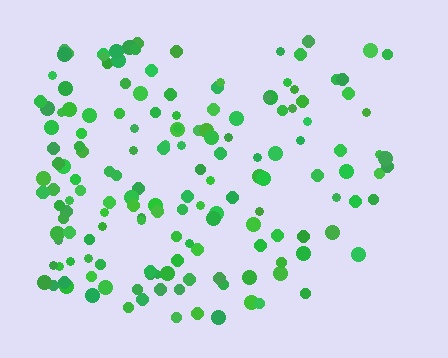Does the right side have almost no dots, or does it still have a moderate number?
Still a moderate number, just noticeably fewer than the left.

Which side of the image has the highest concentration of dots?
The left.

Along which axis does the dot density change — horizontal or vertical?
Horizontal.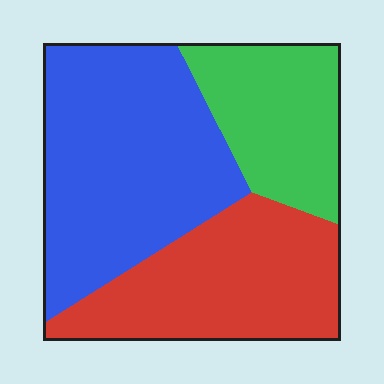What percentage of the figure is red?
Red takes up between a sixth and a third of the figure.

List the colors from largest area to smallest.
From largest to smallest: blue, red, green.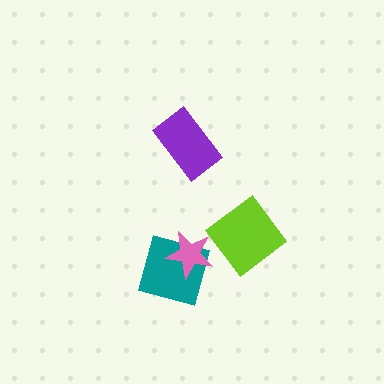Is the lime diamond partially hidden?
Yes, it is partially covered by another shape.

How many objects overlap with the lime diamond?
1 object overlaps with the lime diamond.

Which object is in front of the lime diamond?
The pink star is in front of the lime diamond.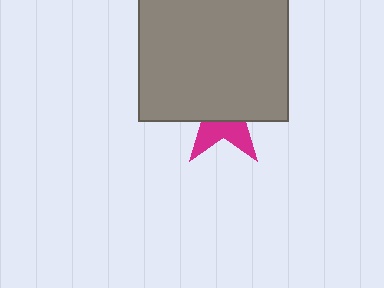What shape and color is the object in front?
The object in front is a gray square.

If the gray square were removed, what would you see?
You would see the complete magenta star.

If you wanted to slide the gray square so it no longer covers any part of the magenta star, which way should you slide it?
Slide it up — that is the most direct way to separate the two shapes.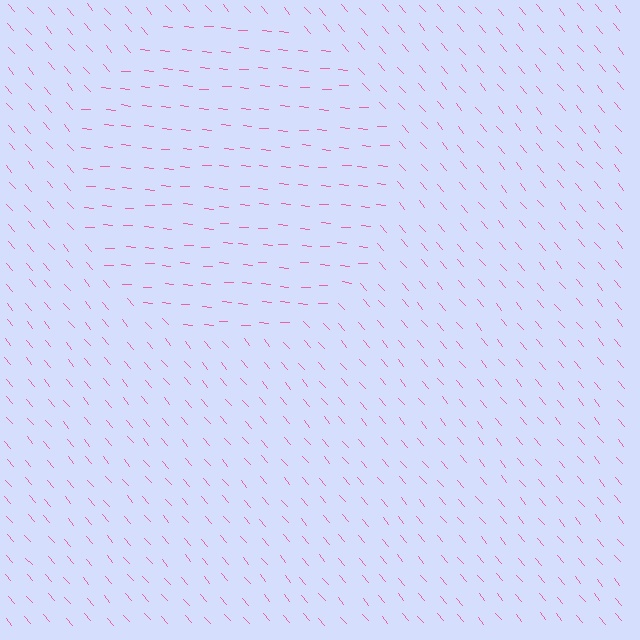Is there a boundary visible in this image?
Yes, there is a texture boundary formed by a change in line orientation.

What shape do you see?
I see a circle.